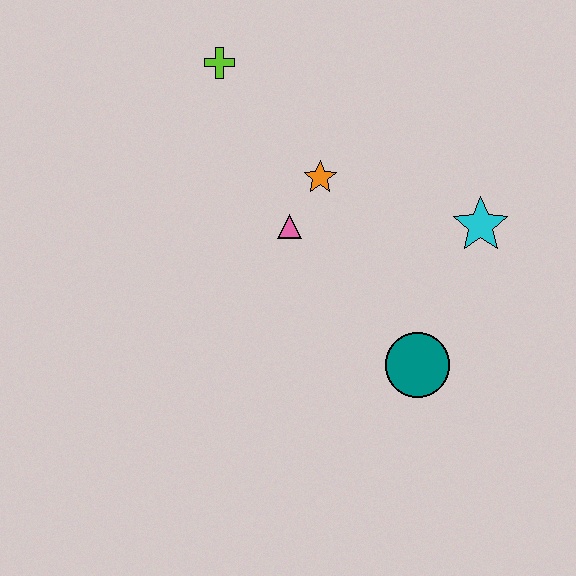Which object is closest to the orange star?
The pink triangle is closest to the orange star.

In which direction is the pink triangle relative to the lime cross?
The pink triangle is below the lime cross.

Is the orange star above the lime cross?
No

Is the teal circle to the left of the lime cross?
No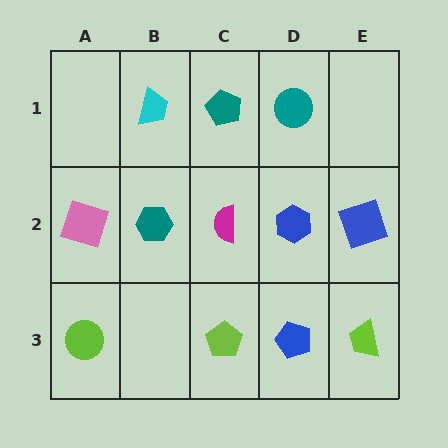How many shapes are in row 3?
4 shapes.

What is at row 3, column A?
A lime circle.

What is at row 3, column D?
A blue pentagon.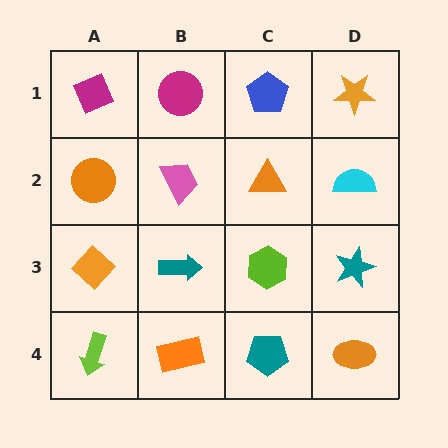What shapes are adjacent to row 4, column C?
A lime hexagon (row 3, column C), an orange rectangle (row 4, column B), an orange ellipse (row 4, column D).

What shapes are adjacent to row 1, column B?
A pink trapezoid (row 2, column B), a magenta diamond (row 1, column A), a blue pentagon (row 1, column C).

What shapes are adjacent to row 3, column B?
A pink trapezoid (row 2, column B), an orange rectangle (row 4, column B), an orange diamond (row 3, column A), a lime hexagon (row 3, column C).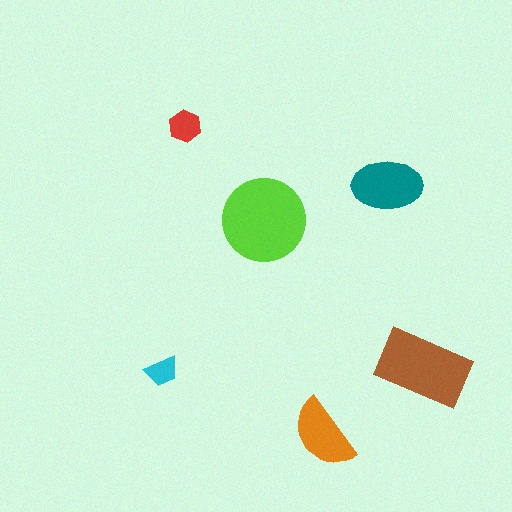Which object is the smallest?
The cyan trapezoid.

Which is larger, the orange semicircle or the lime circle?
The lime circle.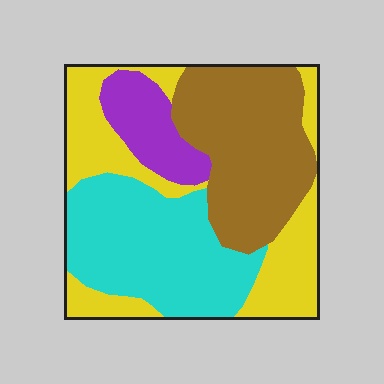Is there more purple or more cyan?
Cyan.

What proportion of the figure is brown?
Brown covers about 30% of the figure.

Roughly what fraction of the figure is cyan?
Cyan takes up about one third (1/3) of the figure.